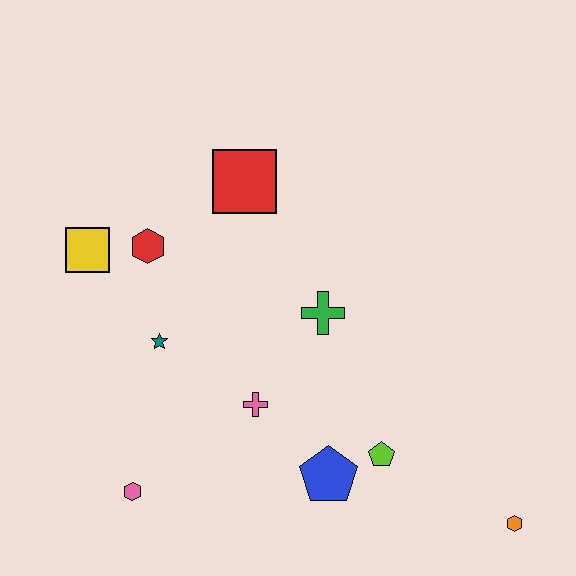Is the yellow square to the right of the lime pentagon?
No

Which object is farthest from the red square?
The orange hexagon is farthest from the red square.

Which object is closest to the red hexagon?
The yellow square is closest to the red hexagon.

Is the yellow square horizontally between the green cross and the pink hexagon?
No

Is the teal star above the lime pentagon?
Yes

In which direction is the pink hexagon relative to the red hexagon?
The pink hexagon is below the red hexagon.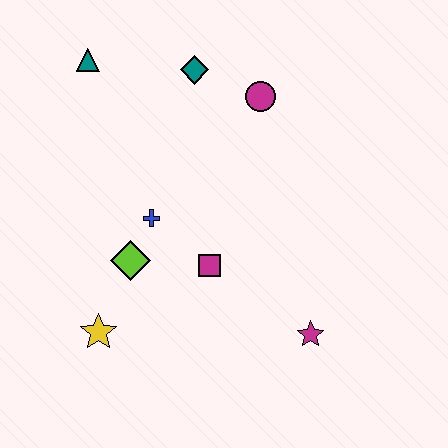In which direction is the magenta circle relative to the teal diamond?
The magenta circle is to the right of the teal diamond.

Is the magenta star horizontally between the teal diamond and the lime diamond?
No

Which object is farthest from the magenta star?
The teal triangle is farthest from the magenta star.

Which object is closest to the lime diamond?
The blue cross is closest to the lime diamond.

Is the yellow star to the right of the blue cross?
No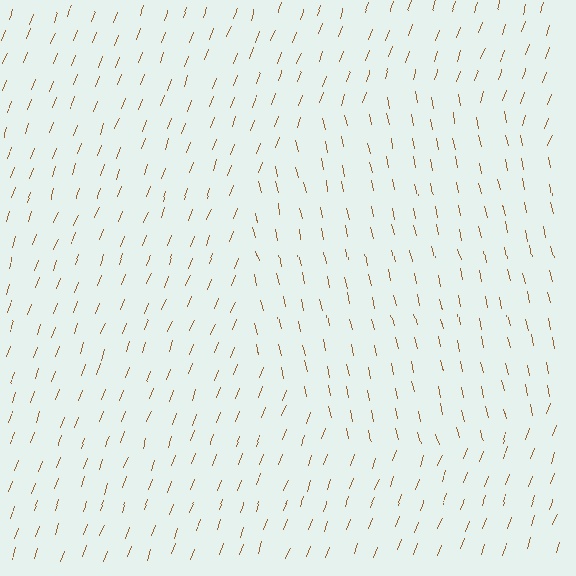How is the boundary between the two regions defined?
The boundary is defined purely by a change in line orientation (approximately 33 degrees difference). All lines are the same color and thickness.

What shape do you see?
I see a circle.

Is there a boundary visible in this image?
Yes, there is a texture boundary formed by a change in line orientation.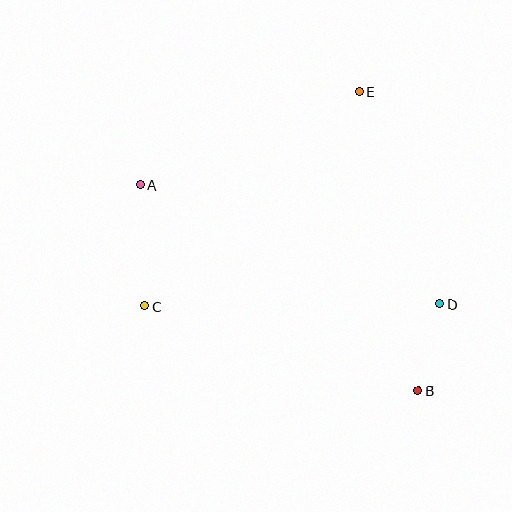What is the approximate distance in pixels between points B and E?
The distance between B and E is approximately 304 pixels.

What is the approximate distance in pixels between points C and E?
The distance between C and E is approximately 304 pixels.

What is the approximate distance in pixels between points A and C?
The distance between A and C is approximately 121 pixels.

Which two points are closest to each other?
Points B and D are closest to each other.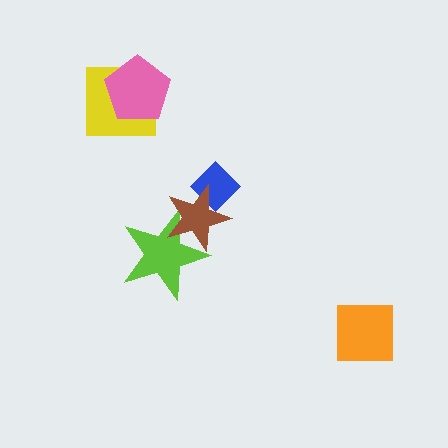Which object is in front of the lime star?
The brown star is in front of the lime star.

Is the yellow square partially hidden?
Yes, it is partially covered by another shape.